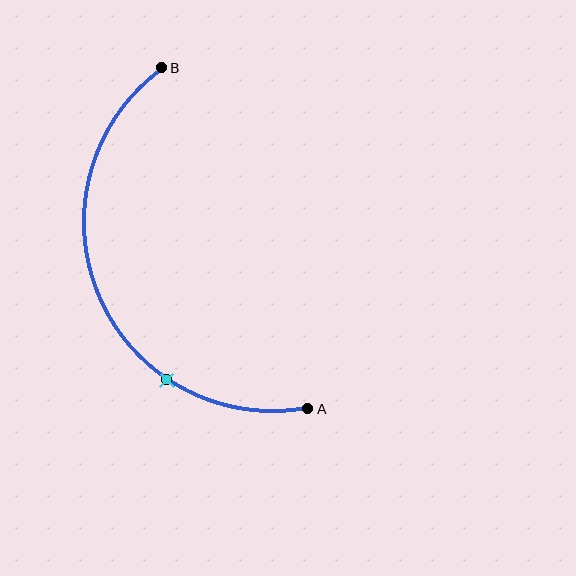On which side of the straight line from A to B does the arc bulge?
The arc bulges to the left of the straight line connecting A and B.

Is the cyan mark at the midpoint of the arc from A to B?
No. The cyan mark lies on the arc but is closer to endpoint A. The arc midpoint would be at the point on the curve equidistant along the arc from both A and B.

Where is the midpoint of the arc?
The arc midpoint is the point on the curve farthest from the straight line joining A and B. It sits to the left of that line.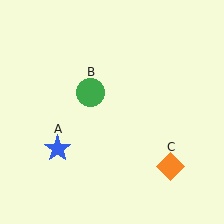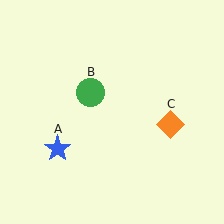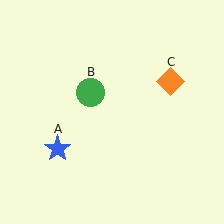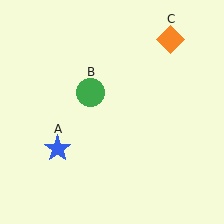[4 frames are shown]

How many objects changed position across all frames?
1 object changed position: orange diamond (object C).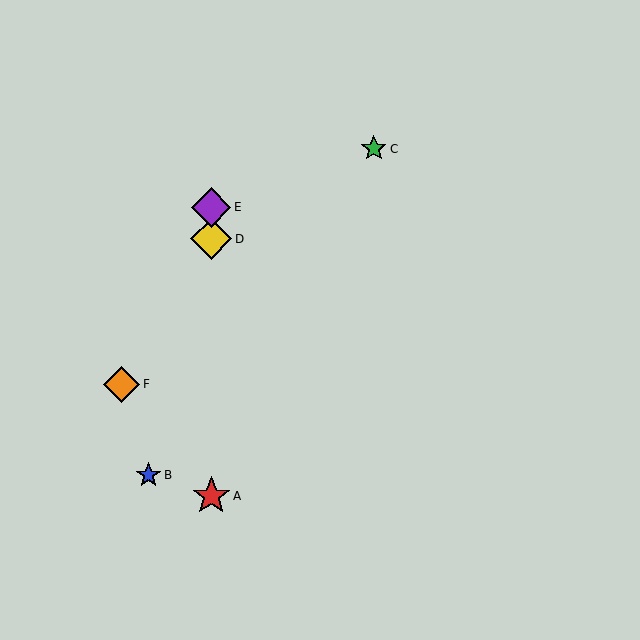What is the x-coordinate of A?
Object A is at x≈211.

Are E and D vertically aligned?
Yes, both are at x≈211.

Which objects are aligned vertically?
Objects A, D, E are aligned vertically.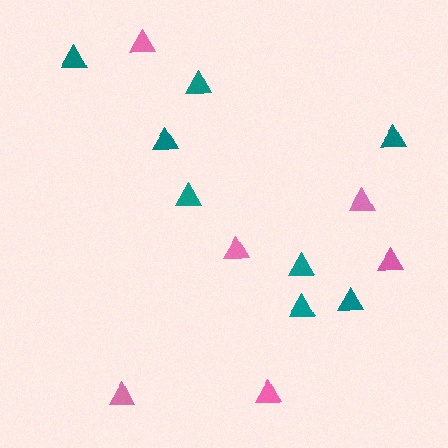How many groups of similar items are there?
There are 2 groups: one group of teal triangles (8) and one group of pink triangles (6).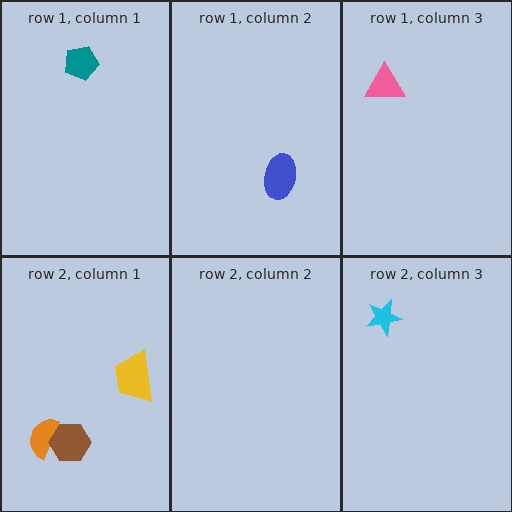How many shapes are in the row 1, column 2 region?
1.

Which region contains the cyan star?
The row 2, column 3 region.